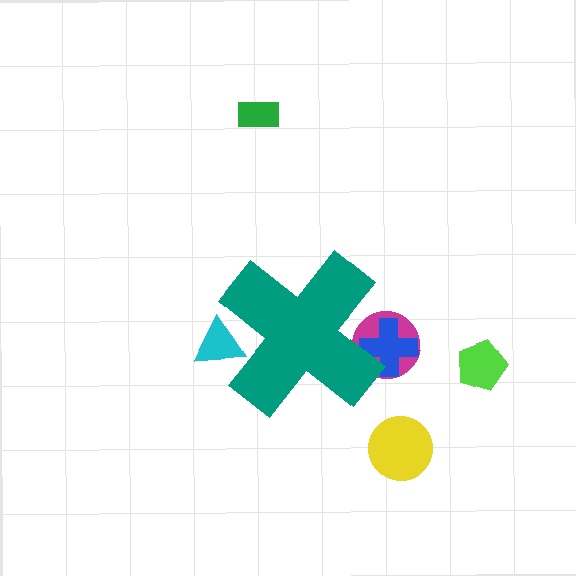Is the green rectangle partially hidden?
No, the green rectangle is fully visible.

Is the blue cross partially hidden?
Yes, the blue cross is partially hidden behind the teal cross.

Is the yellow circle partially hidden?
No, the yellow circle is fully visible.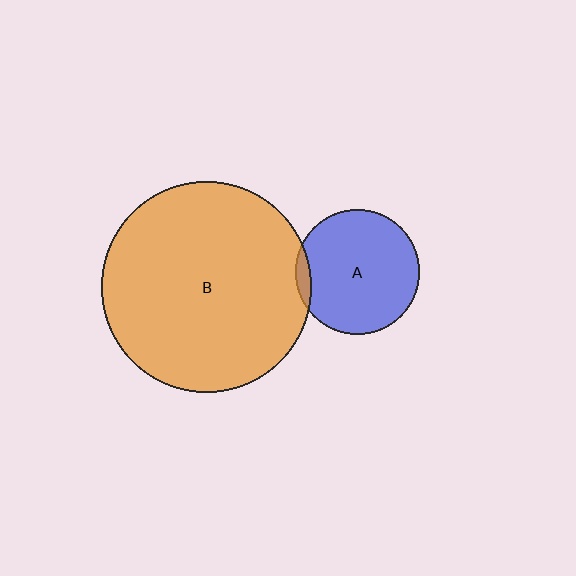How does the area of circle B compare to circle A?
Approximately 2.8 times.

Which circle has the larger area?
Circle B (orange).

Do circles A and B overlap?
Yes.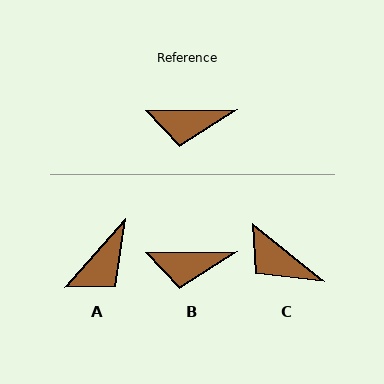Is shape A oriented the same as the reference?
No, it is off by about 49 degrees.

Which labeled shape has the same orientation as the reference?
B.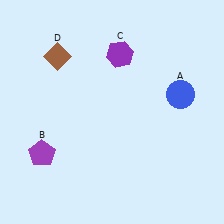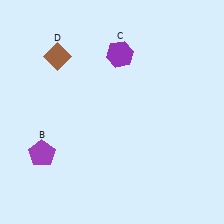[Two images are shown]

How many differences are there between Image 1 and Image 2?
There is 1 difference between the two images.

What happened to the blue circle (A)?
The blue circle (A) was removed in Image 2. It was in the top-right area of Image 1.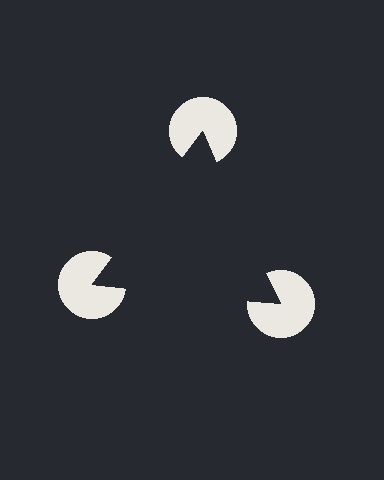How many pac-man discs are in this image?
There are 3 — one at each vertex of the illusory triangle.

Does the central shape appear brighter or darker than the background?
It typically appears slightly darker than the background, even though no actual brightness change is drawn.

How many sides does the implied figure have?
3 sides.